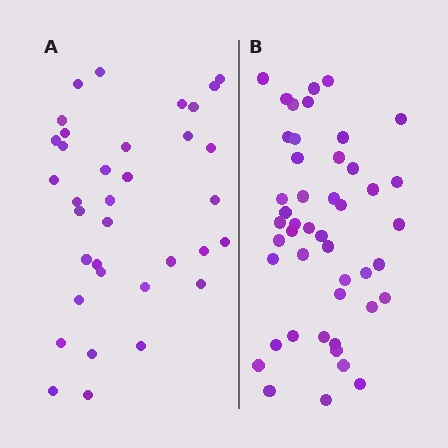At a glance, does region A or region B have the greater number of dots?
Region B (the right region) has more dots.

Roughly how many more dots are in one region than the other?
Region B has roughly 12 or so more dots than region A.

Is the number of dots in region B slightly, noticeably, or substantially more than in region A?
Region B has noticeably more, but not dramatically so. The ratio is roughly 1.3 to 1.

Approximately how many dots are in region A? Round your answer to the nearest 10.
About 40 dots. (The exact count is 35, which rounds to 40.)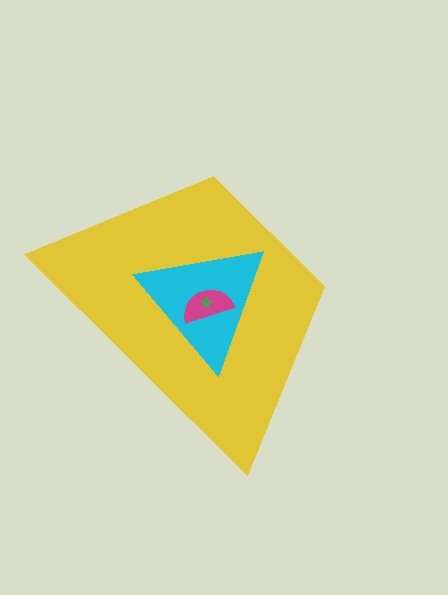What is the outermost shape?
The yellow trapezoid.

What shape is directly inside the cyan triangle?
The magenta semicircle.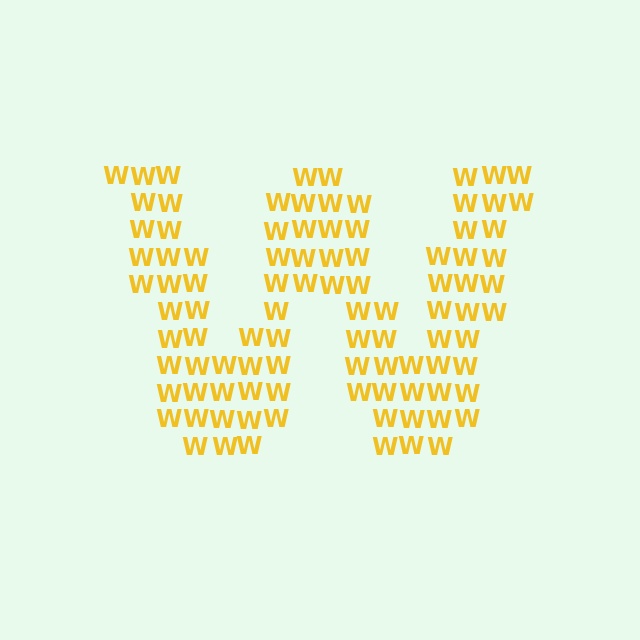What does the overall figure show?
The overall figure shows the letter W.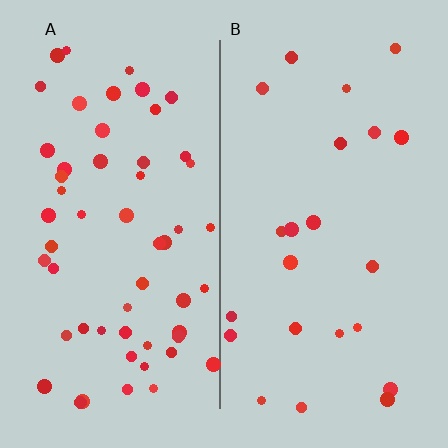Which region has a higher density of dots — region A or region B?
A (the left).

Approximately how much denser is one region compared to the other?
Approximately 2.4× — region A over region B.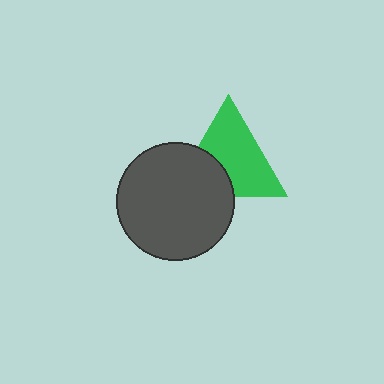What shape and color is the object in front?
The object in front is a dark gray circle.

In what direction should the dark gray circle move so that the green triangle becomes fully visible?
The dark gray circle should move toward the lower-left. That is the shortest direction to clear the overlap and leave the green triangle fully visible.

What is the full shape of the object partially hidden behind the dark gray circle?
The partially hidden object is a green triangle.